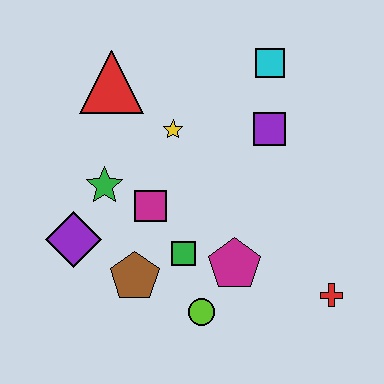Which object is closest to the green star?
The magenta square is closest to the green star.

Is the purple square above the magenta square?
Yes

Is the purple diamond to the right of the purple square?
No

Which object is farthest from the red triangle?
The red cross is farthest from the red triangle.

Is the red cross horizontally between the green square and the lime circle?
No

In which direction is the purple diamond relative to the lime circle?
The purple diamond is to the left of the lime circle.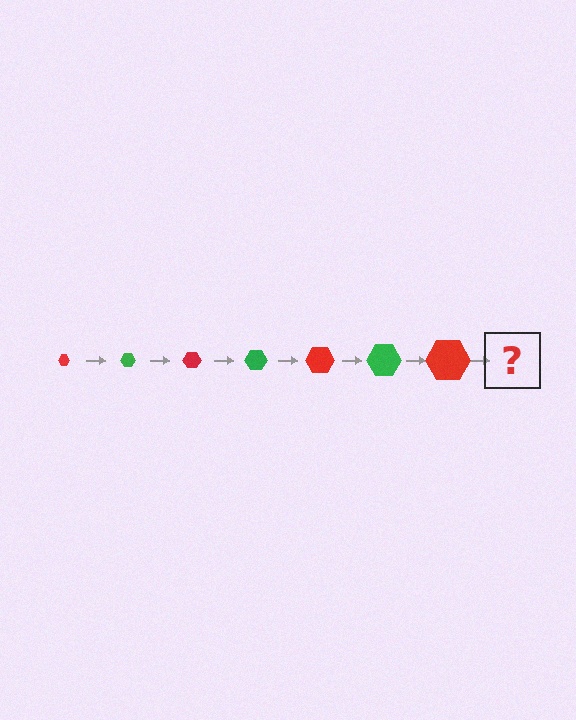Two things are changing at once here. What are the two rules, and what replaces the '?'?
The two rules are that the hexagon grows larger each step and the color cycles through red and green. The '?' should be a green hexagon, larger than the previous one.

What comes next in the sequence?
The next element should be a green hexagon, larger than the previous one.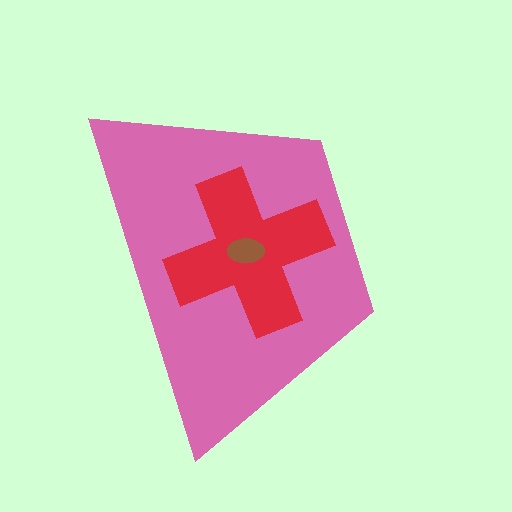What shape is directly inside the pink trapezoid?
The red cross.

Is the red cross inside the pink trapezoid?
Yes.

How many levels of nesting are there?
3.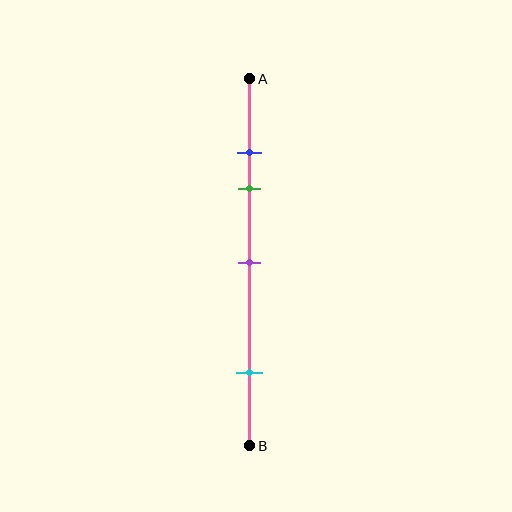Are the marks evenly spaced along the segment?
No, the marks are not evenly spaced.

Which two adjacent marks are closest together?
The blue and green marks are the closest adjacent pair.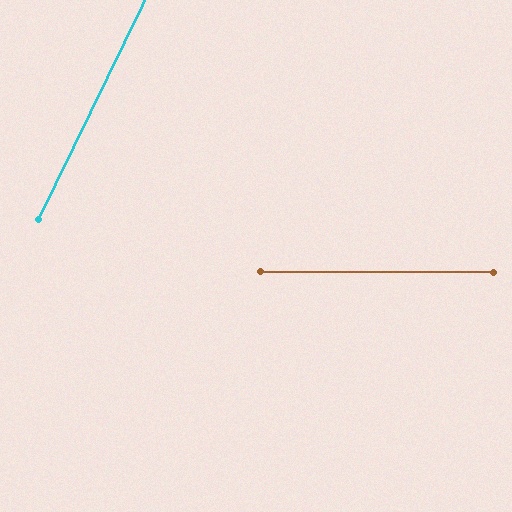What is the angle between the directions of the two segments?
Approximately 64 degrees.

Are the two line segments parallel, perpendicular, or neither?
Neither parallel nor perpendicular — they differ by about 64°.